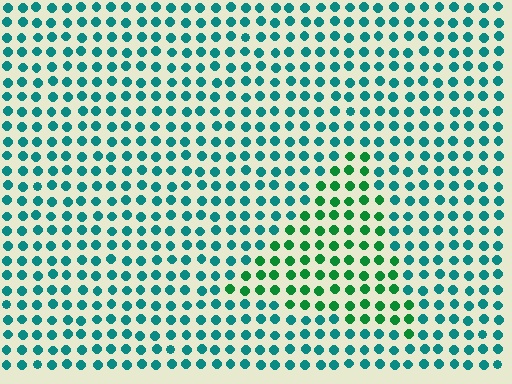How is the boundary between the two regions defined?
The boundary is defined purely by a slight shift in hue (about 38 degrees). Spacing, size, and orientation are identical on both sides.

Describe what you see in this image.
The image is filled with small teal elements in a uniform arrangement. A triangle-shaped region is visible where the elements are tinted to a slightly different hue, forming a subtle color boundary.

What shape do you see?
I see a triangle.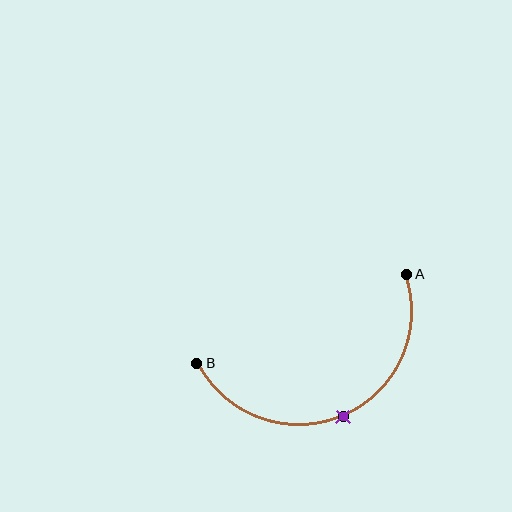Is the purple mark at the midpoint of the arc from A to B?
Yes. The purple mark lies on the arc at equal arc-length from both A and B — it is the arc midpoint.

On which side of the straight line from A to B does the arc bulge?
The arc bulges below the straight line connecting A and B.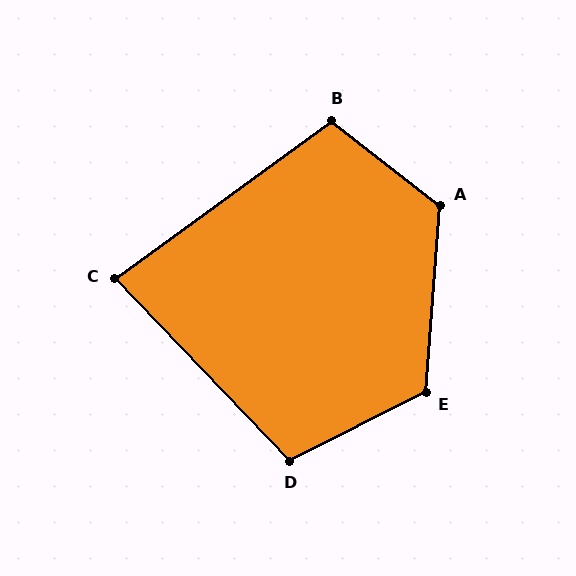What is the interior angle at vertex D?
Approximately 107 degrees (obtuse).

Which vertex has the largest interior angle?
A, at approximately 124 degrees.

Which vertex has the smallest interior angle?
C, at approximately 82 degrees.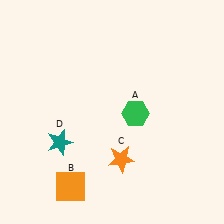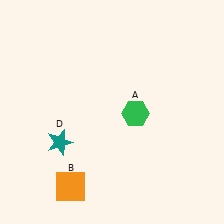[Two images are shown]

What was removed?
The orange star (C) was removed in Image 2.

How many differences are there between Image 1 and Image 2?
There is 1 difference between the two images.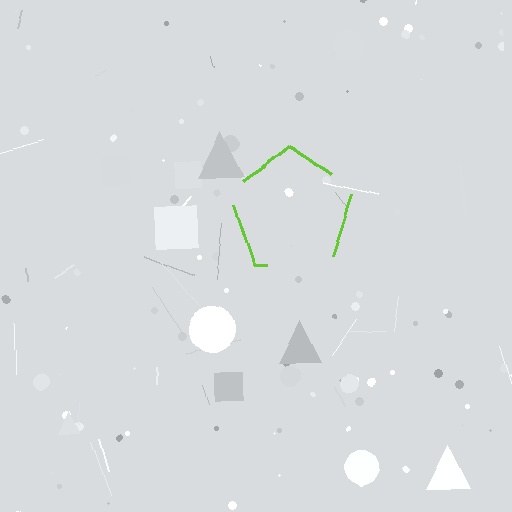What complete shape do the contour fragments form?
The contour fragments form a pentagon.